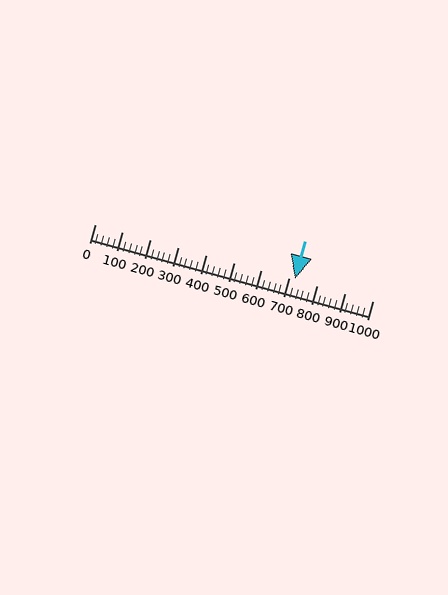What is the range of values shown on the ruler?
The ruler shows values from 0 to 1000.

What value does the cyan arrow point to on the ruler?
The cyan arrow points to approximately 720.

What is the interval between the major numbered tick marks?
The major tick marks are spaced 100 units apart.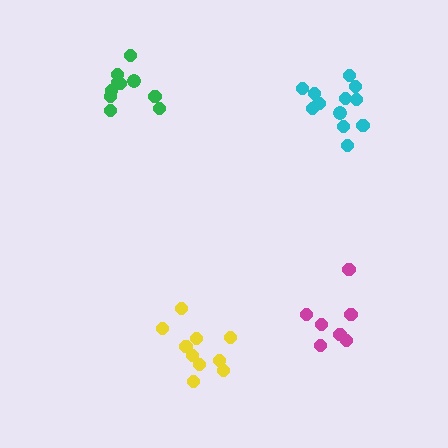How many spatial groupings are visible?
There are 4 spatial groupings.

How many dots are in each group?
Group 1: 10 dots, Group 2: 10 dots, Group 3: 12 dots, Group 4: 7 dots (39 total).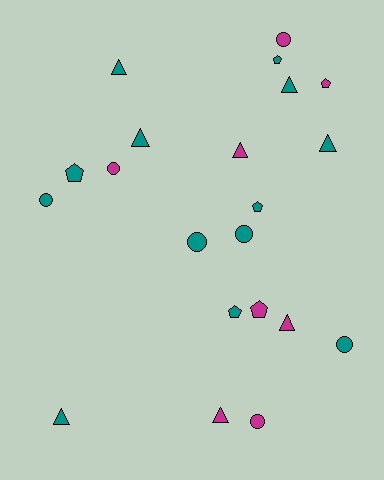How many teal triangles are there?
There are 5 teal triangles.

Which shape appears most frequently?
Triangle, with 8 objects.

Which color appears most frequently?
Teal, with 13 objects.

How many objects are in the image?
There are 21 objects.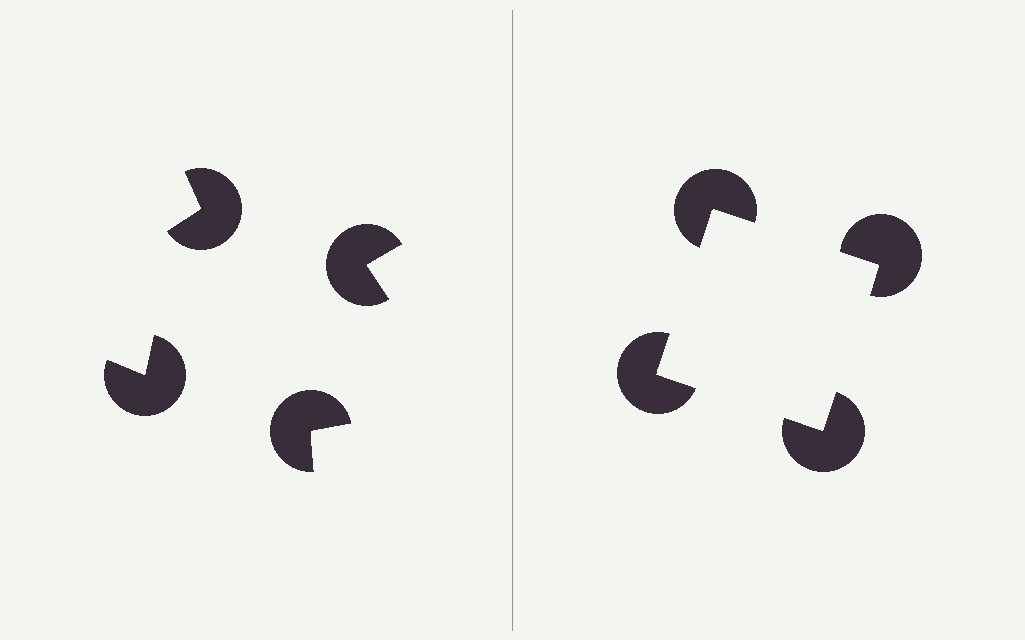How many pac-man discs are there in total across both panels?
8 — 4 on each side.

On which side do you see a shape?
An illusory square appears on the right side. On the left side the wedge cuts are rotated, so no coherent shape forms.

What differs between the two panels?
The pac-man discs are positioned identically on both sides; only the wedge orientations differ. On the right they align to a square; on the left they are misaligned.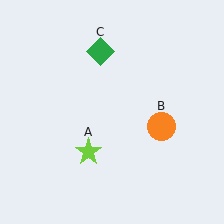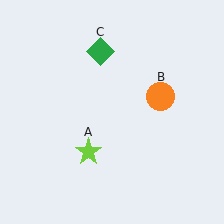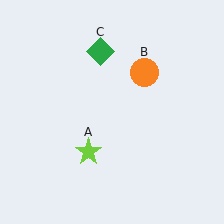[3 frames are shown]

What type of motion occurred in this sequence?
The orange circle (object B) rotated counterclockwise around the center of the scene.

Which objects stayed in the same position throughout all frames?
Lime star (object A) and green diamond (object C) remained stationary.